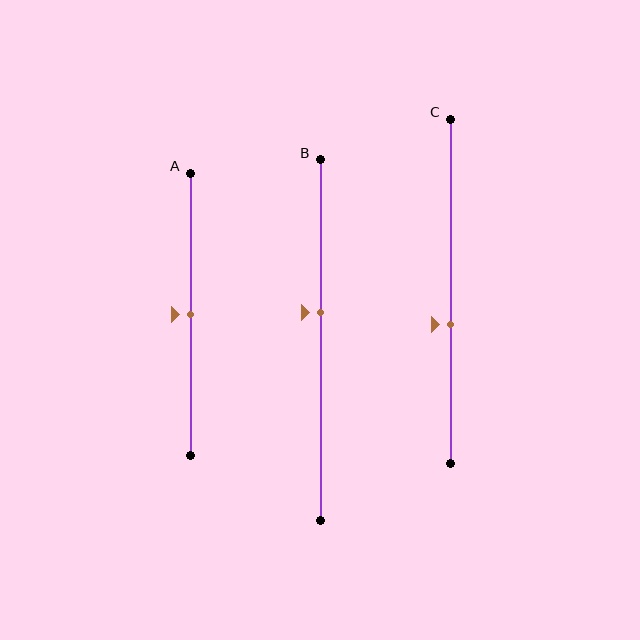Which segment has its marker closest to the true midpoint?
Segment A has its marker closest to the true midpoint.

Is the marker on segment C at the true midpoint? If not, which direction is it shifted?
No, the marker on segment C is shifted downward by about 10% of the segment length.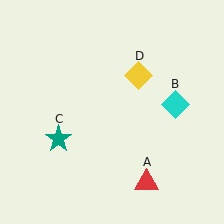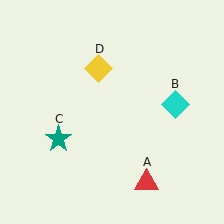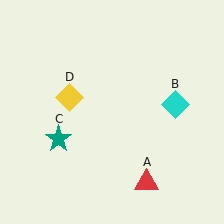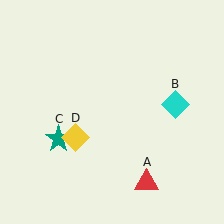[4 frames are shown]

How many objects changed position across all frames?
1 object changed position: yellow diamond (object D).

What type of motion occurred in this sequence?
The yellow diamond (object D) rotated counterclockwise around the center of the scene.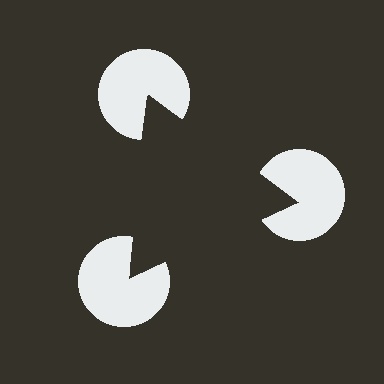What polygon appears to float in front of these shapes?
An illusory triangle — its edges are inferred from the aligned wedge cuts in the pac-man discs, not physically drawn.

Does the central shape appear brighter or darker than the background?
It typically appears slightly darker than the background, even though no actual brightness change is drawn.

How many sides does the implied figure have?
3 sides.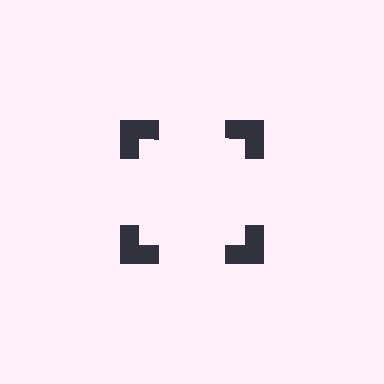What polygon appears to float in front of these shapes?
An illusory square — its edges are inferred from the aligned wedge cuts in the notched squares, not physically drawn.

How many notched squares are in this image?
There are 4 — one at each vertex of the illusory square.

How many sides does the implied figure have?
4 sides.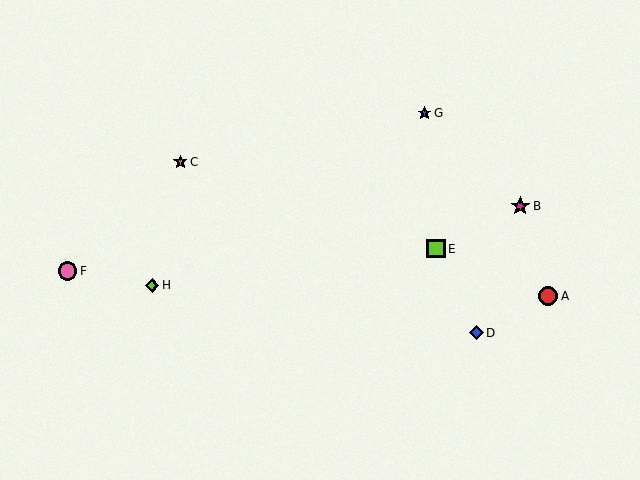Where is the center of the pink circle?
The center of the pink circle is at (67, 271).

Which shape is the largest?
The red circle (labeled A) is the largest.